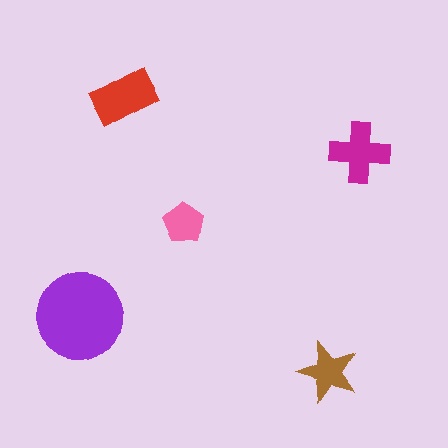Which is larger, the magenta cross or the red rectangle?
The red rectangle.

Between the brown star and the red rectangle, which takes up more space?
The red rectangle.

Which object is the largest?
The purple circle.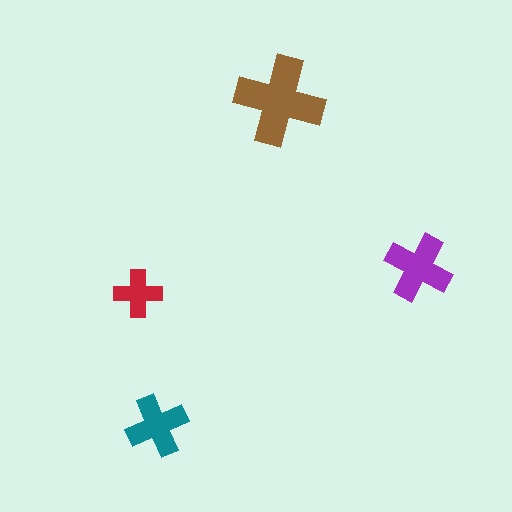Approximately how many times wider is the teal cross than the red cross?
About 1.5 times wider.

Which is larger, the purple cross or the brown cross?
The brown one.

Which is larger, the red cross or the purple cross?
The purple one.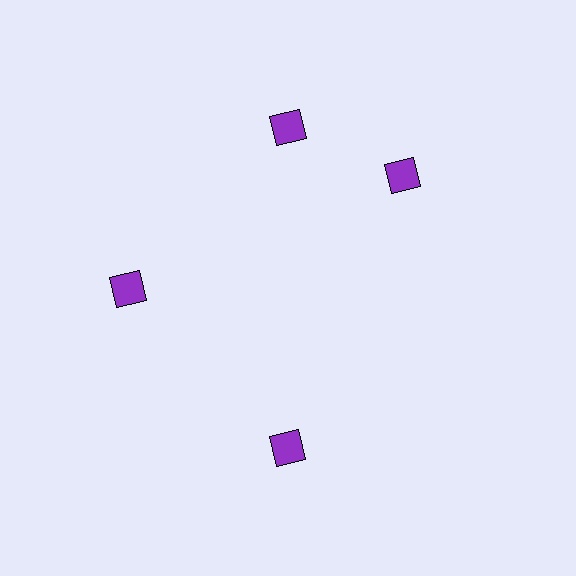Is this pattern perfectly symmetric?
No. The 4 purple diamonds are arranged in a ring, but one element near the 3 o'clock position is rotated out of alignment along the ring, breaking the 4-fold rotational symmetry.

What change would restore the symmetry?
The symmetry would be restored by rotating it back into even spacing with its neighbors so that all 4 diamonds sit at equal angles and equal distance from the center.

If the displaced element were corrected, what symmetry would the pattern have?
It would have 4-fold rotational symmetry — the pattern would map onto itself every 90 degrees.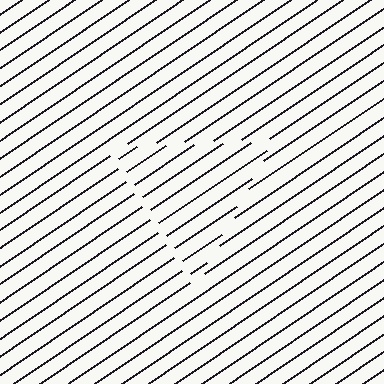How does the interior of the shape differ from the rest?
The interior of the shape contains the same grating, shifted by half a period — the contour is defined by the phase discontinuity where line-ends from the inner and outer gratings abut.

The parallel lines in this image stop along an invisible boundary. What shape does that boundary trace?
An illusory triangle. The interior of the shape contains the same grating, shifted by half a period — the contour is defined by the phase discontinuity where line-ends from the inner and outer gratings abut.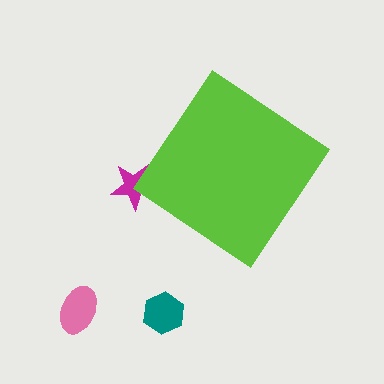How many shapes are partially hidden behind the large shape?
1 shape is partially hidden.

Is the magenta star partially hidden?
Yes, the magenta star is partially hidden behind the lime diamond.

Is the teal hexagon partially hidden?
No, the teal hexagon is fully visible.